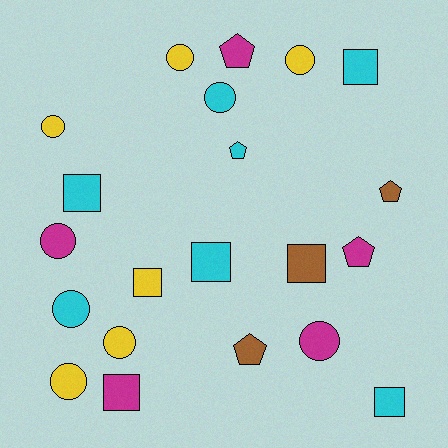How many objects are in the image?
There are 21 objects.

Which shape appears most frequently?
Circle, with 9 objects.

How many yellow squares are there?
There is 1 yellow square.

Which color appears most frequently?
Cyan, with 7 objects.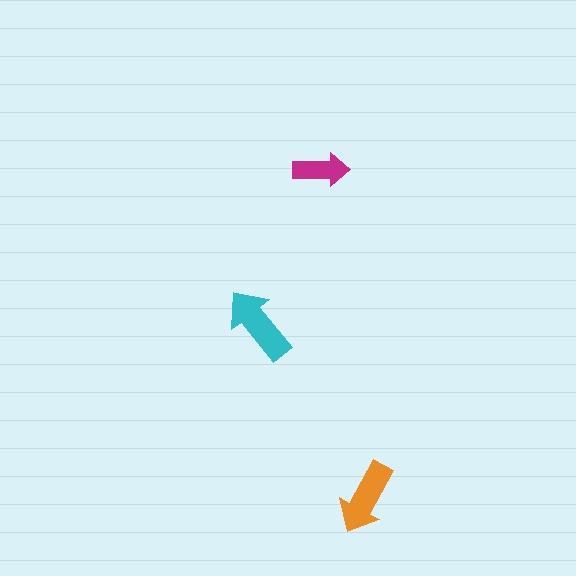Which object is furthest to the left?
The cyan arrow is leftmost.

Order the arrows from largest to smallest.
the cyan one, the orange one, the magenta one.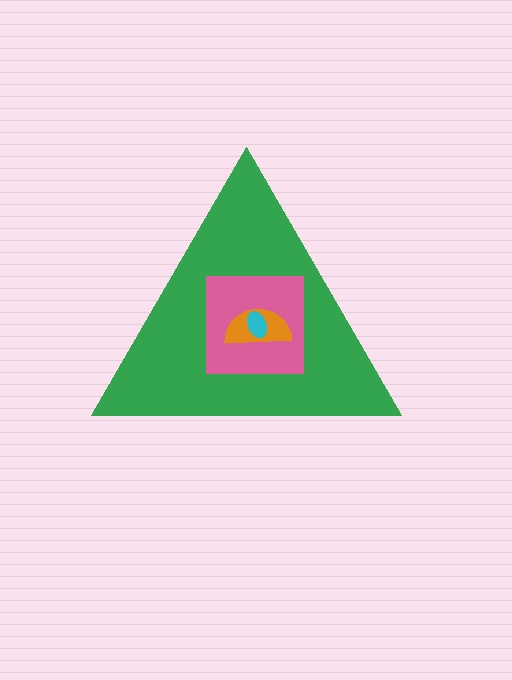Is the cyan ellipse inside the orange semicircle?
Yes.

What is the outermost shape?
The green triangle.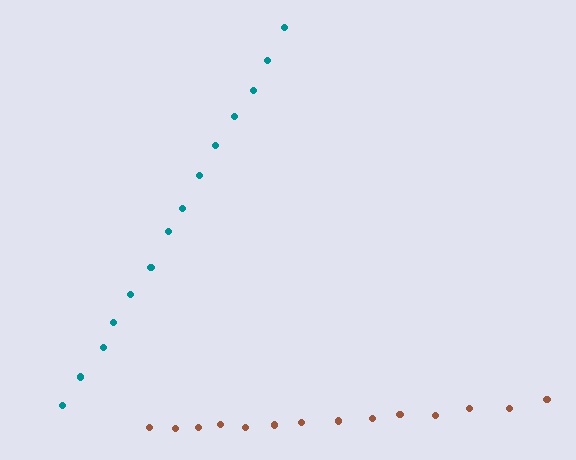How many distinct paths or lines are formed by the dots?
There are 2 distinct paths.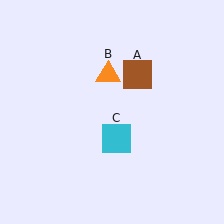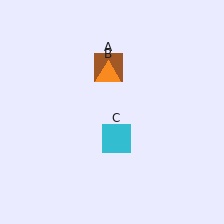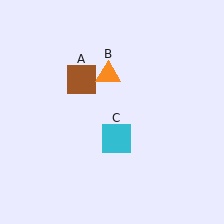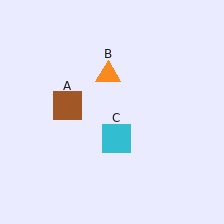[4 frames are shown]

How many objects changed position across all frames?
1 object changed position: brown square (object A).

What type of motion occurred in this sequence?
The brown square (object A) rotated counterclockwise around the center of the scene.